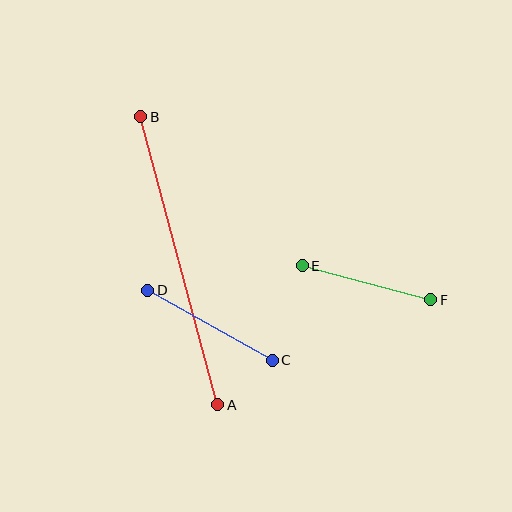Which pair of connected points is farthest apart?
Points A and B are farthest apart.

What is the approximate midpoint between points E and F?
The midpoint is at approximately (367, 283) pixels.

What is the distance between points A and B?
The distance is approximately 298 pixels.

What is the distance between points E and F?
The distance is approximately 133 pixels.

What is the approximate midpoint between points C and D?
The midpoint is at approximately (210, 325) pixels.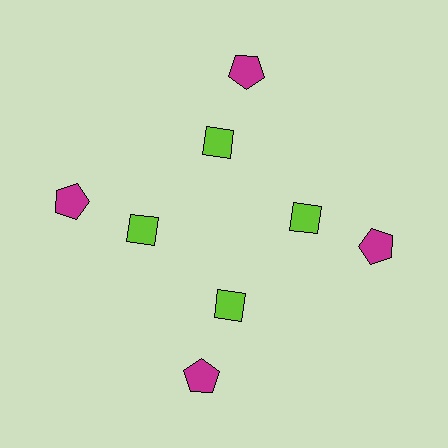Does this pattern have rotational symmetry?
Yes, this pattern has 4-fold rotational symmetry. It looks the same after rotating 90 degrees around the center.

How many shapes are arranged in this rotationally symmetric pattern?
There are 8 shapes, arranged in 4 groups of 2.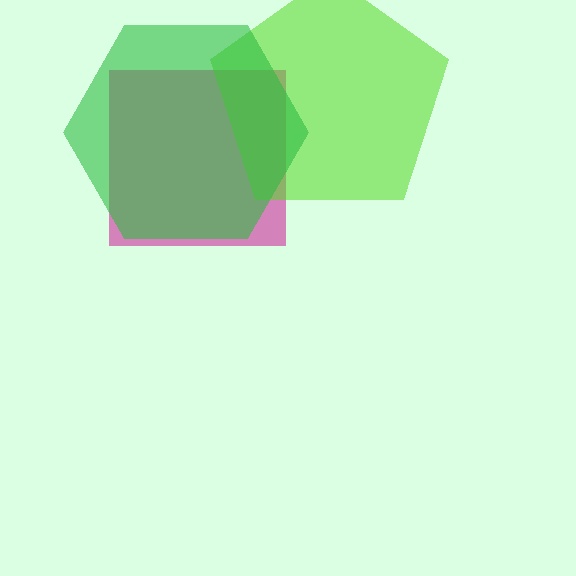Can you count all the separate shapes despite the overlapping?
Yes, there are 3 separate shapes.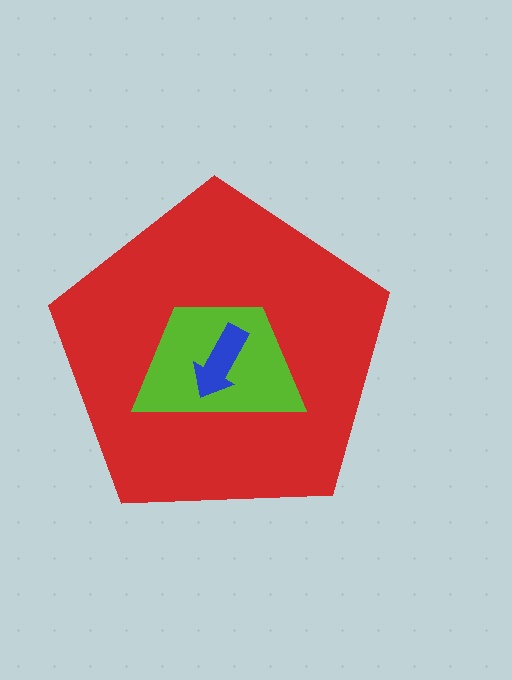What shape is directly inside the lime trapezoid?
The blue arrow.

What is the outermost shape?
The red pentagon.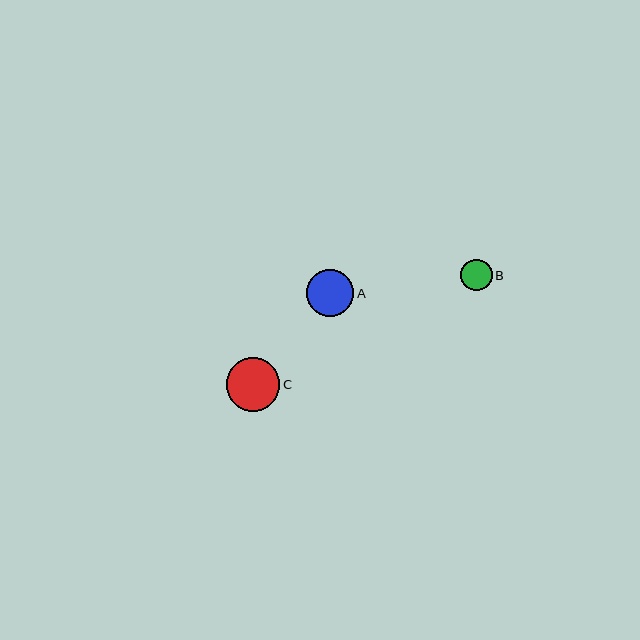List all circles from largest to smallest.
From largest to smallest: C, A, B.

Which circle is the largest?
Circle C is the largest with a size of approximately 54 pixels.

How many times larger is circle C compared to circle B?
Circle C is approximately 1.7 times the size of circle B.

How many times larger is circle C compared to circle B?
Circle C is approximately 1.7 times the size of circle B.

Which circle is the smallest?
Circle B is the smallest with a size of approximately 31 pixels.